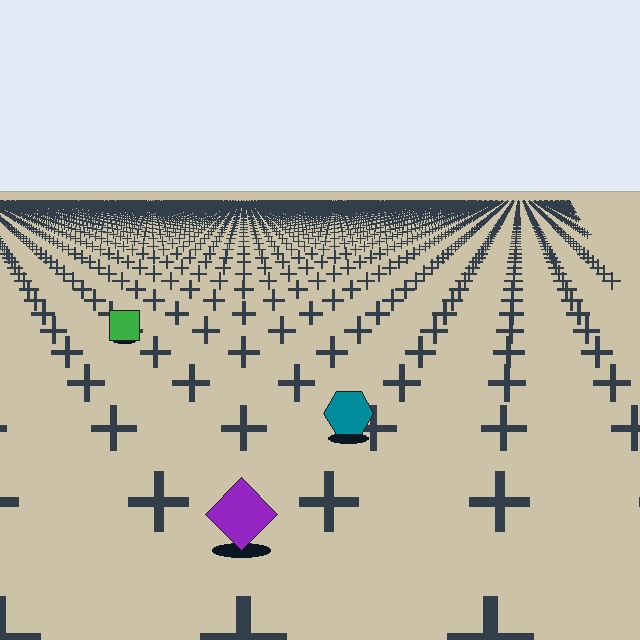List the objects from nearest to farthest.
From nearest to farthest: the purple diamond, the teal hexagon, the green square.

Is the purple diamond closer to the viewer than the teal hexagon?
Yes. The purple diamond is closer — you can tell from the texture gradient: the ground texture is coarser near it.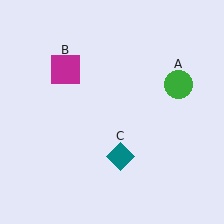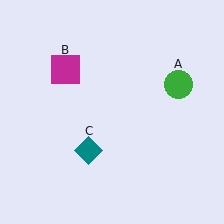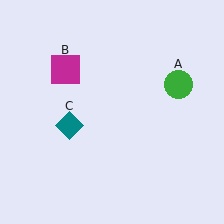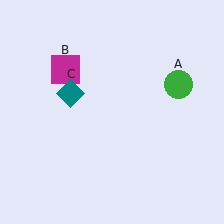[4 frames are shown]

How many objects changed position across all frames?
1 object changed position: teal diamond (object C).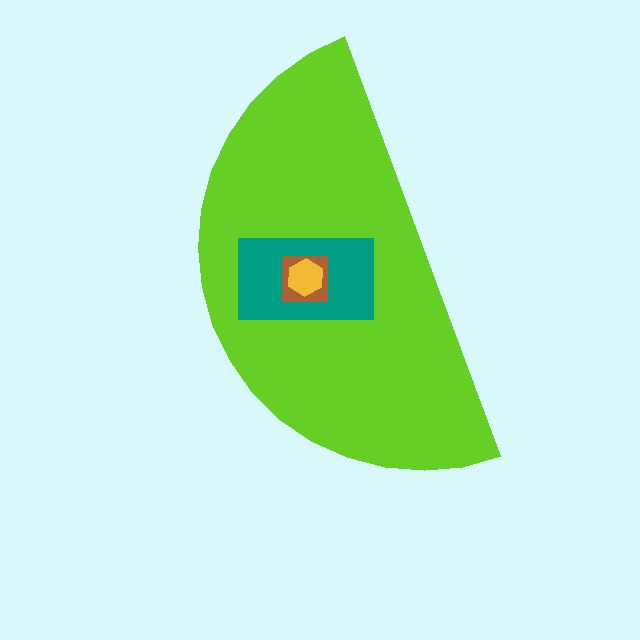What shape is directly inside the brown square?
The yellow hexagon.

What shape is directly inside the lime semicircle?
The teal rectangle.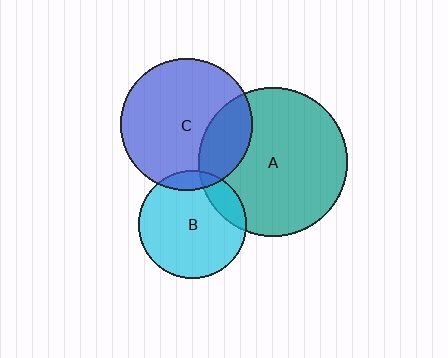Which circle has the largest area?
Circle A (teal).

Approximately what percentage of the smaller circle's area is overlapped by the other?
Approximately 15%.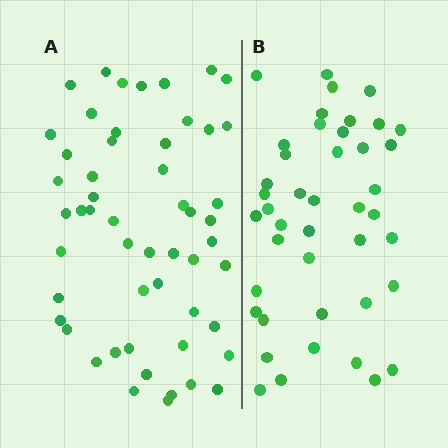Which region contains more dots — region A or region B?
Region A (the left region) has more dots.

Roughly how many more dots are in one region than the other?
Region A has roughly 10 or so more dots than region B.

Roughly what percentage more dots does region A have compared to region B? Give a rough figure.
About 25% more.